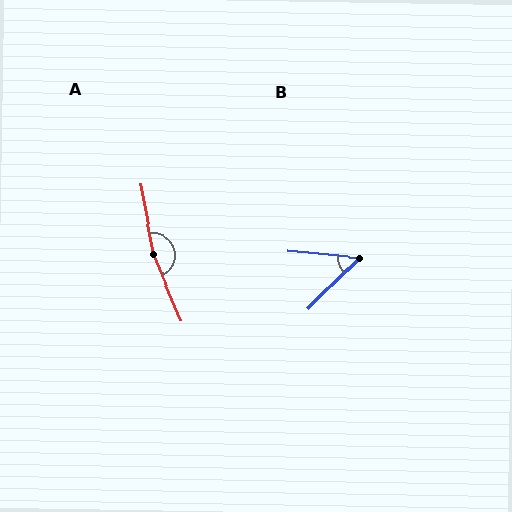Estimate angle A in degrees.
Approximately 167 degrees.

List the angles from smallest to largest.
B (51°), A (167°).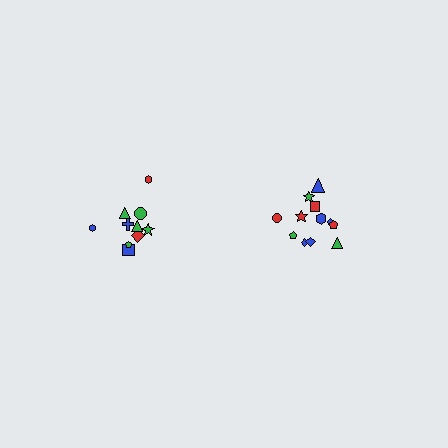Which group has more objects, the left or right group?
The right group.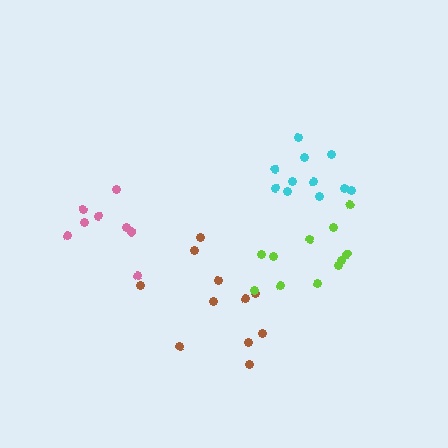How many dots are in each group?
Group 1: 8 dots, Group 2: 11 dots, Group 3: 11 dots, Group 4: 11 dots (41 total).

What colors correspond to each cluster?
The clusters are colored: pink, brown, cyan, lime.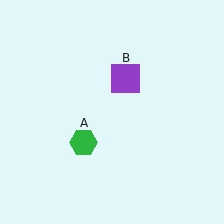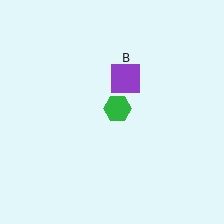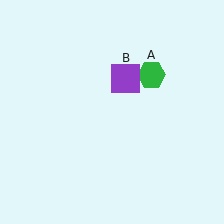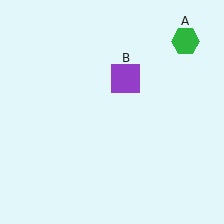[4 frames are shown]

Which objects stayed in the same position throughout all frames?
Purple square (object B) remained stationary.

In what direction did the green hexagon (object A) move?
The green hexagon (object A) moved up and to the right.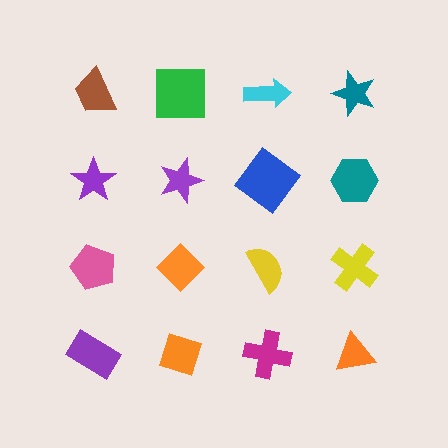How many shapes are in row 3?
4 shapes.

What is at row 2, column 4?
A teal hexagon.